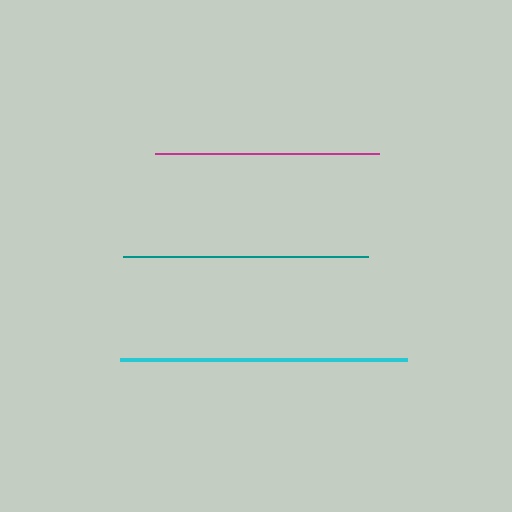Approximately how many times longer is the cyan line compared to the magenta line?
The cyan line is approximately 1.3 times the length of the magenta line.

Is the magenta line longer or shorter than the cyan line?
The cyan line is longer than the magenta line.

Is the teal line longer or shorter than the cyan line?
The cyan line is longer than the teal line.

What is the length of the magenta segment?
The magenta segment is approximately 224 pixels long.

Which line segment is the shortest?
The magenta line is the shortest at approximately 224 pixels.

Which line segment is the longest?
The cyan line is the longest at approximately 286 pixels.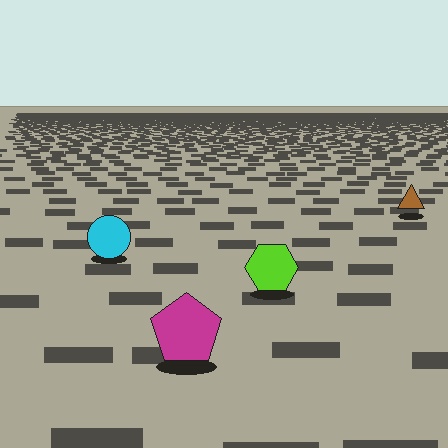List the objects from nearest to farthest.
From nearest to farthest: the magenta pentagon, the lime hexagon, the cyan circle, the brown triangle.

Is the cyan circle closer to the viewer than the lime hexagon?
No. The lime hexagon is closer — you can tell from the texture gradient: the ground texture is coarser near it.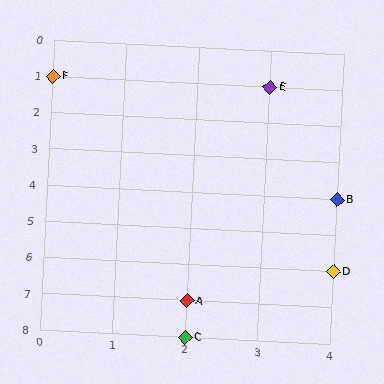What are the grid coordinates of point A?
Point A is at grid coordinates (2, 7).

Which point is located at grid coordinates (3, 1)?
Point E is at (3, 1).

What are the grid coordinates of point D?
Point D is at grid coordinates (4, 6).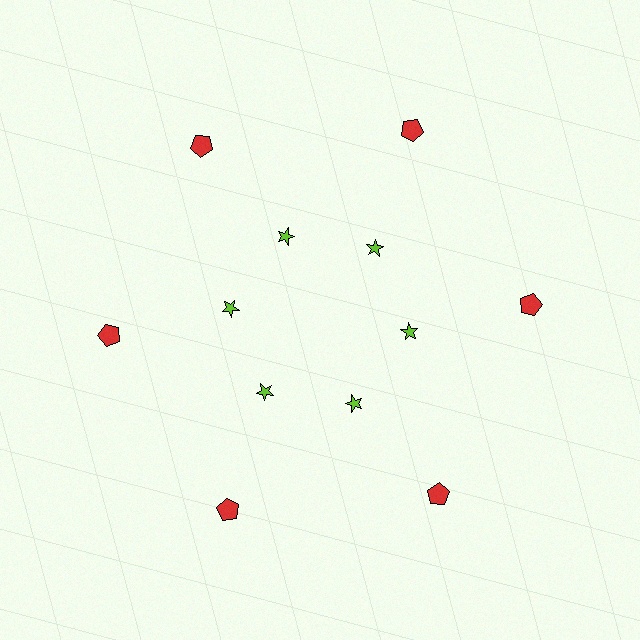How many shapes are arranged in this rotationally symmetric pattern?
There are 12 shapes, arranged in 6 groups of 2.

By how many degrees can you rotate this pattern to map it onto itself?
The pattern maps onto itself every 60 degrees of rotation.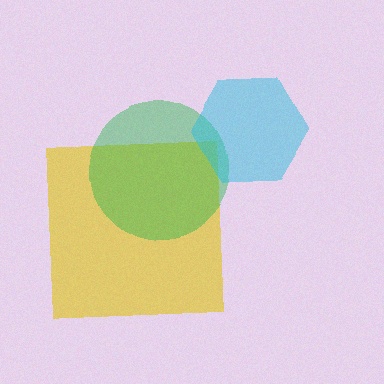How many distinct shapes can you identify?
There are 3 distinct shapes: a yellow square, a green circle, a cyan hexagon.